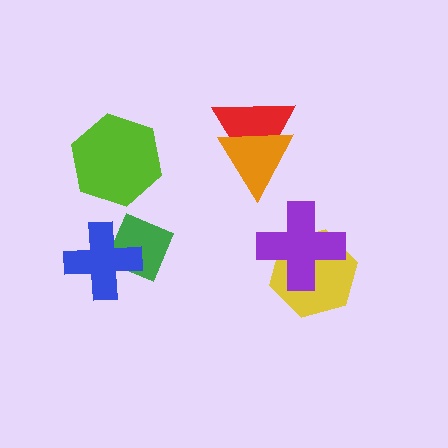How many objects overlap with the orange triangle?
1 object overlaps with the orange triangle.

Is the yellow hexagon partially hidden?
Yes, it is partially covered by another shape.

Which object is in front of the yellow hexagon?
The purple cross is in front of the yellow hexagon.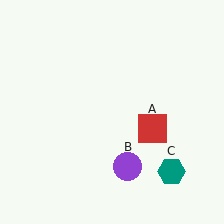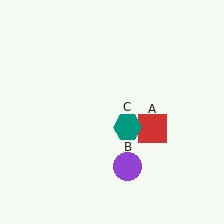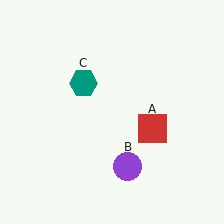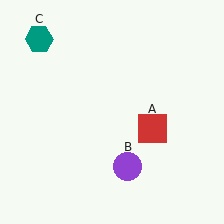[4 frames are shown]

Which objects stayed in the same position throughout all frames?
Red square (object A) and purple circle (object B) remained stationary.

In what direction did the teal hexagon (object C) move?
The teal hexagon (object C) moved up and to the left.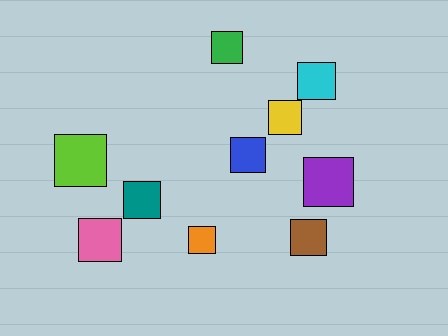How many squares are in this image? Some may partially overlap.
There are 10 squares.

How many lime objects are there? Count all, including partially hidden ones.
There is 1 lime object.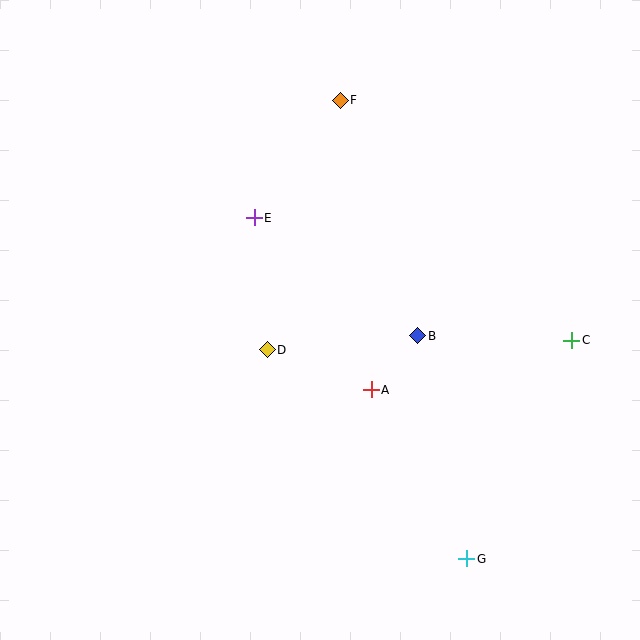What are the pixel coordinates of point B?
Point B is at (418, 336).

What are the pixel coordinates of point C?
Point C is at (572, 340).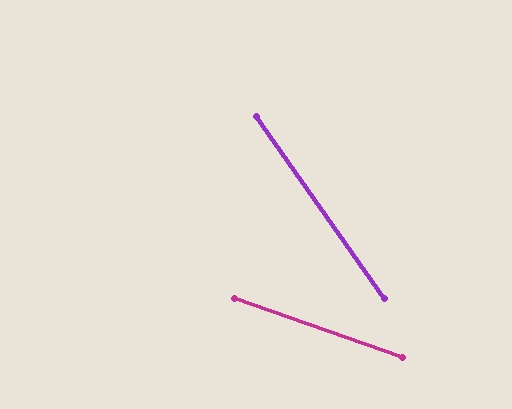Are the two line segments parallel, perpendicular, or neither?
Neither parallel nor perpendicular — they differ by about 35°.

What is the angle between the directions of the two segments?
Approximately 35 degrees.